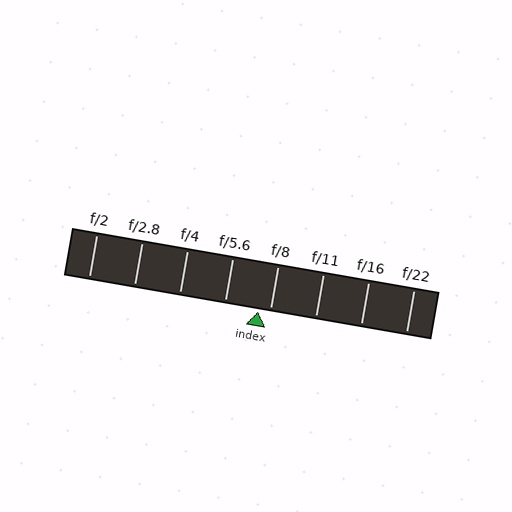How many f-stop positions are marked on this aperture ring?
There are 8 f-stop positions marked.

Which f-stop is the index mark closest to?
The index mark is closest to f/8.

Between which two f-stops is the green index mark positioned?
The index mark is between f/5.6 and f/8.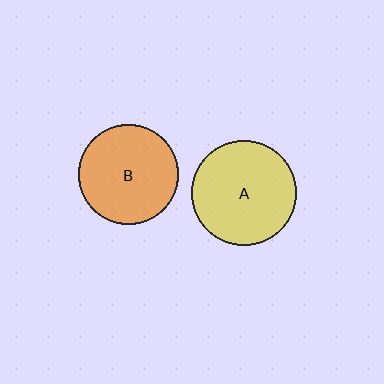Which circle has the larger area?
Circle A (yellow).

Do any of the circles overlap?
No, none of the circles overlap.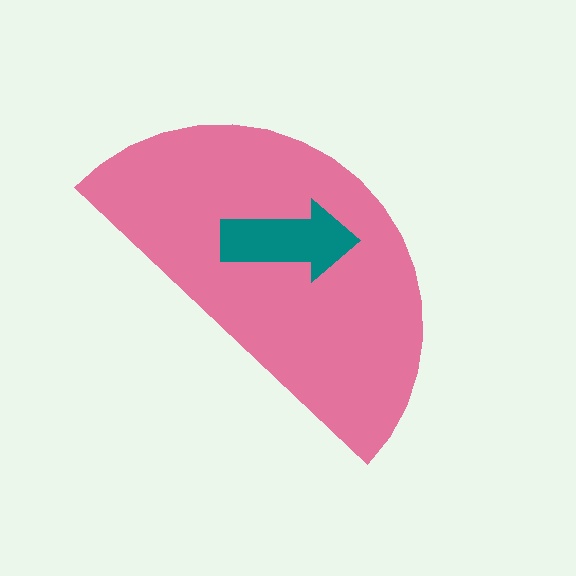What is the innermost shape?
The teal arrow.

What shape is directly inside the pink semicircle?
The teal arrow.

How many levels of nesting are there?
2.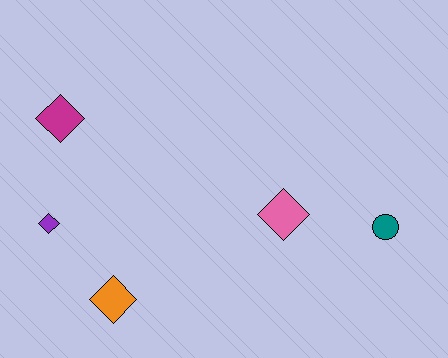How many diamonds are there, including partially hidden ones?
There are 4 diamonds.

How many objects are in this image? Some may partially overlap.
There are 5 objects.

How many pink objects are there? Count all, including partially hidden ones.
There is 1 pink object.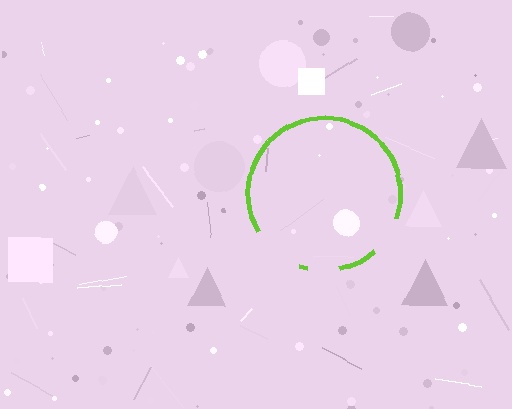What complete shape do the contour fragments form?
The contour fragments form a circle.